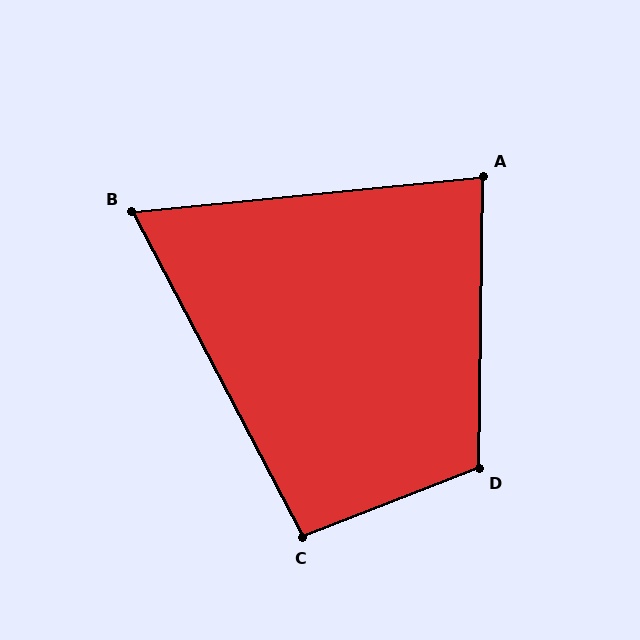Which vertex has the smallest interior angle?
B, at approximately 68 degrees.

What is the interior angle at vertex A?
Approximately 83 degrees (acute).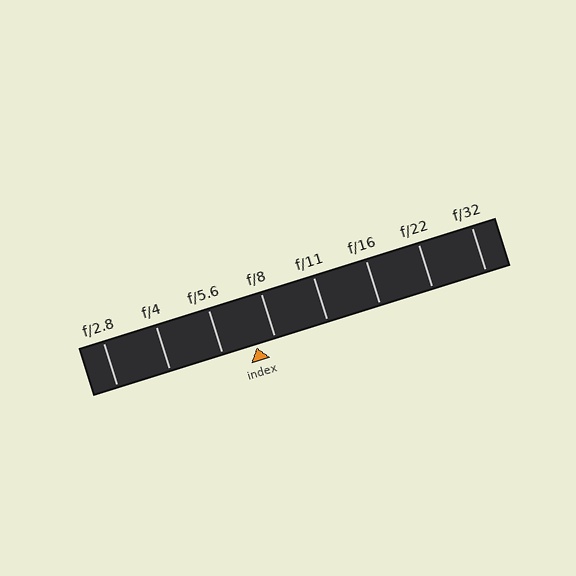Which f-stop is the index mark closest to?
The index mark is closest to f/8.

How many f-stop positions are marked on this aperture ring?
There are 8 f-stop positions marked.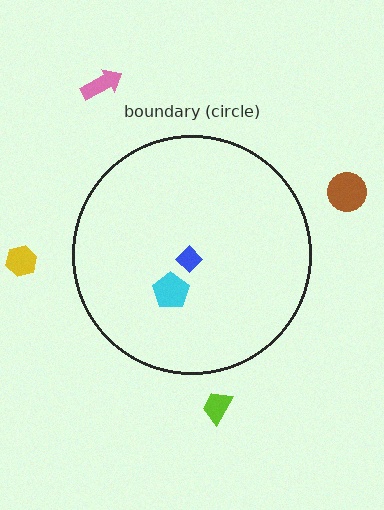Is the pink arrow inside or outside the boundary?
Outside.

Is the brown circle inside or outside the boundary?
Outside.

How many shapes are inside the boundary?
2 inside, 4 outside.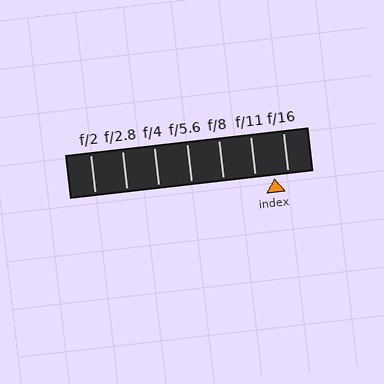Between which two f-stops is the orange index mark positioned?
The index mark is between f/11 and f/16.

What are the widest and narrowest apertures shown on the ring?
The widest aperture shown is f/2 and the narrowest is f/16.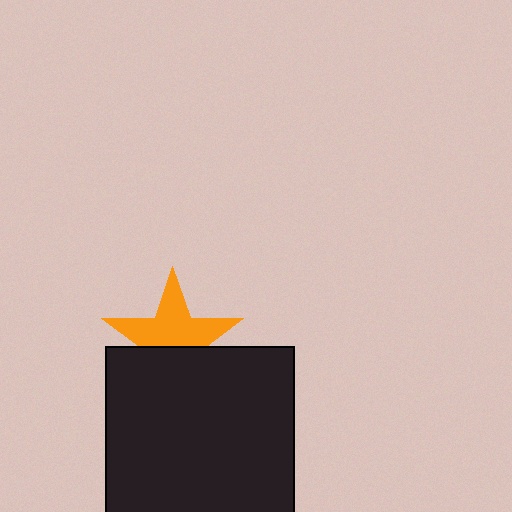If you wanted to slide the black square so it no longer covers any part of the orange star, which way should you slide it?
Slide it down — that is the most direct way to separate the two shapes.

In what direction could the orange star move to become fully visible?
The orange star could move up. That would shift it out from behind the black square entirely.